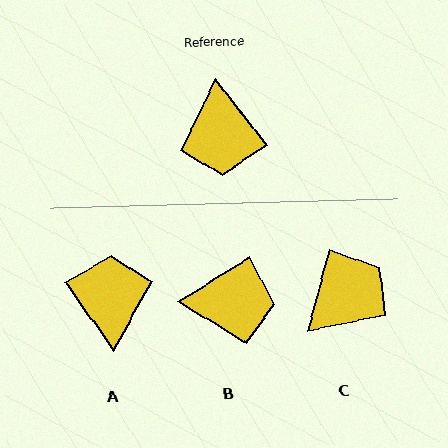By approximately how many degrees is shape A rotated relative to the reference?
Approximately 178 degrees counter-clockwise.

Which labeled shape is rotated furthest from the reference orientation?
A, about 178 degrees away.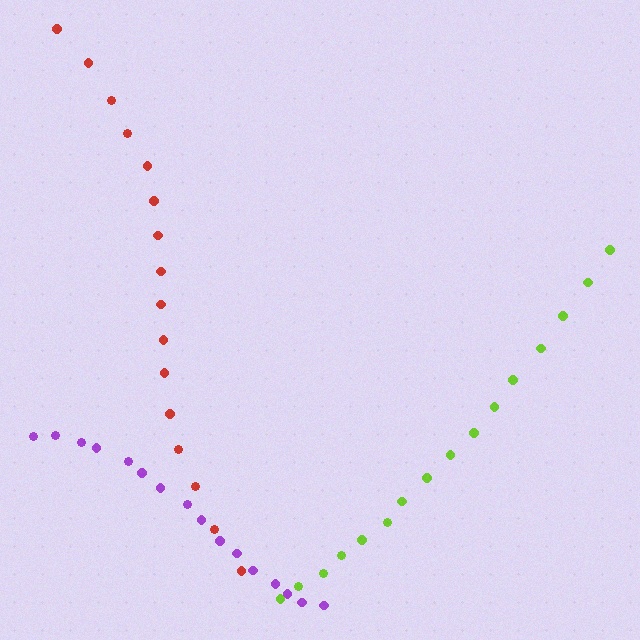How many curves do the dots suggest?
There are 3 distinct paths.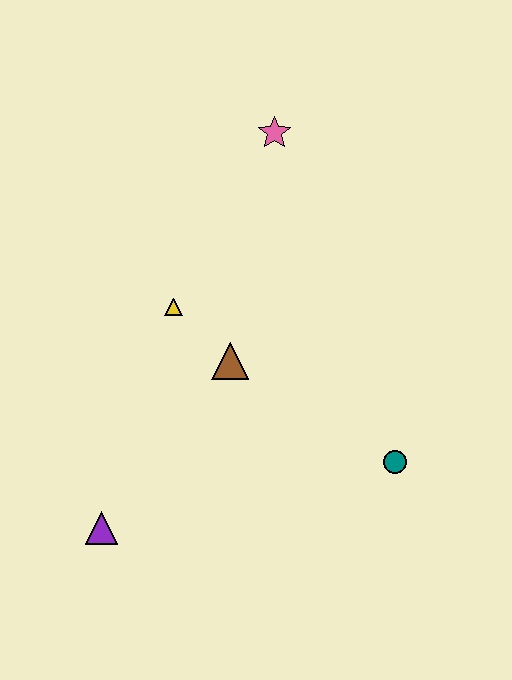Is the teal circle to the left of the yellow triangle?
No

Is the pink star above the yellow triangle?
Yes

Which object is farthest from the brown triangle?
The pink star is farthest from the brown triangle.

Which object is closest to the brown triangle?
The yellow triangle is closest to the brown triangle.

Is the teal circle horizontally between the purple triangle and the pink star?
No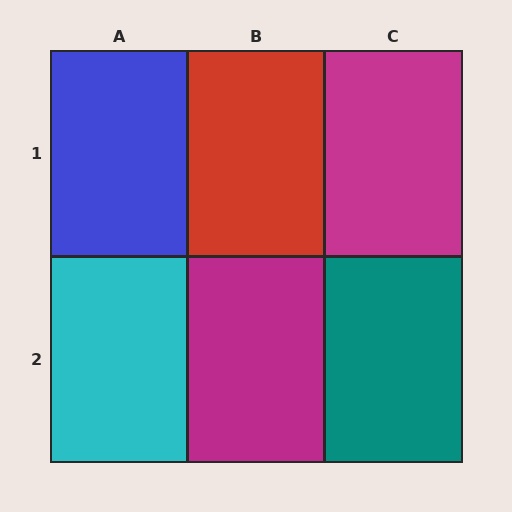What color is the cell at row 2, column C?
Teal.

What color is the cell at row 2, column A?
Cyan.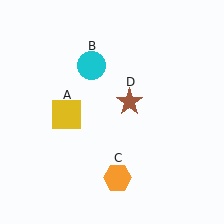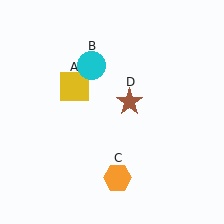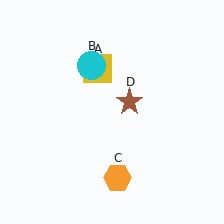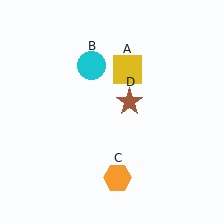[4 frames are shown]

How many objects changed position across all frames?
1 object changed position: yellow square (object A).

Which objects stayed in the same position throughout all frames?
Cyan circle (object B) and orange hexagon (object C) and brown star (object D) remained stationary.